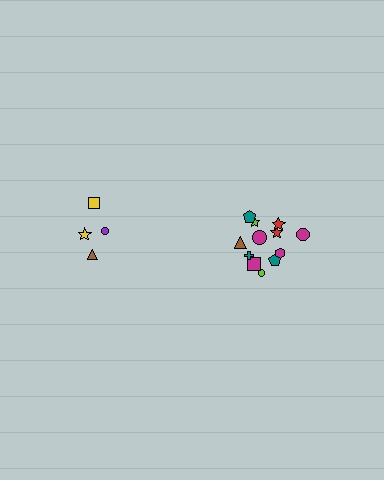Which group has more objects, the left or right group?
The right group.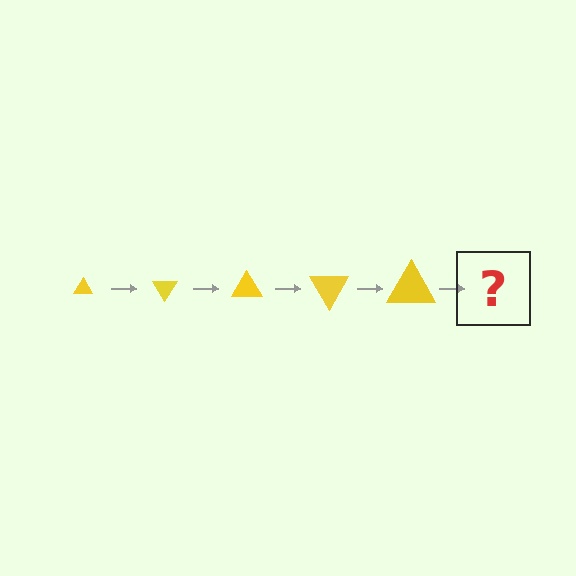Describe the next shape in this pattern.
It should be a triangle, larger than the previous one and rotated 300 degrees from the start.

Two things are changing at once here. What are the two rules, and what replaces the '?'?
The two rules are that the triangle grows larger each step and it rotates 60 degrees each step. The '?' should be a triangle, larger than the previous one and rotated 300 degrees from the start.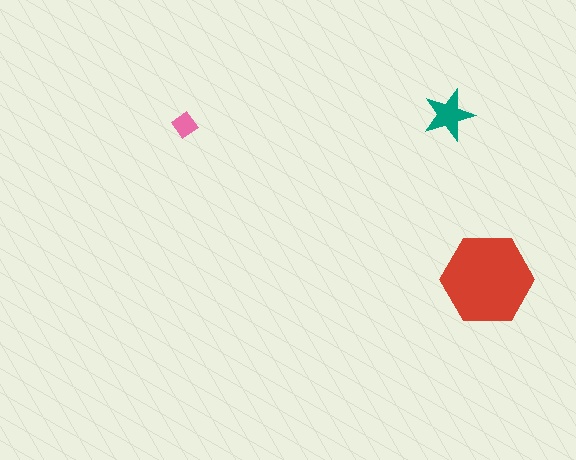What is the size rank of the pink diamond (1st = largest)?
3rd.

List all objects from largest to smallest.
The red hexagon, the teal star, the pink diamond.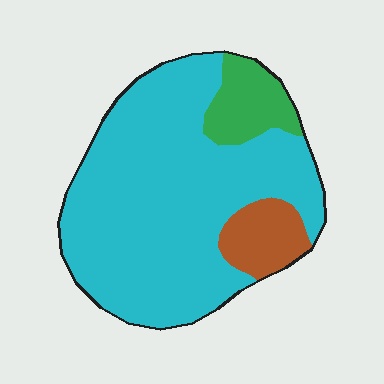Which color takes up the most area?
Cyan, at roughly 80%.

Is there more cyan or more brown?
Cyan.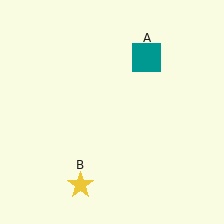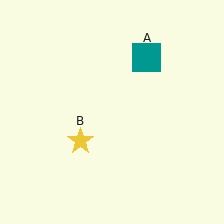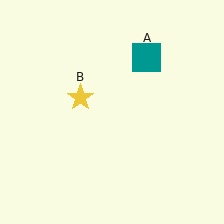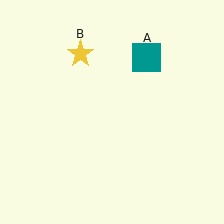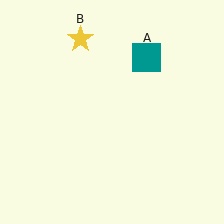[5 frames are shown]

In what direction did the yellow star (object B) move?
The yellow star (object B) moved up.